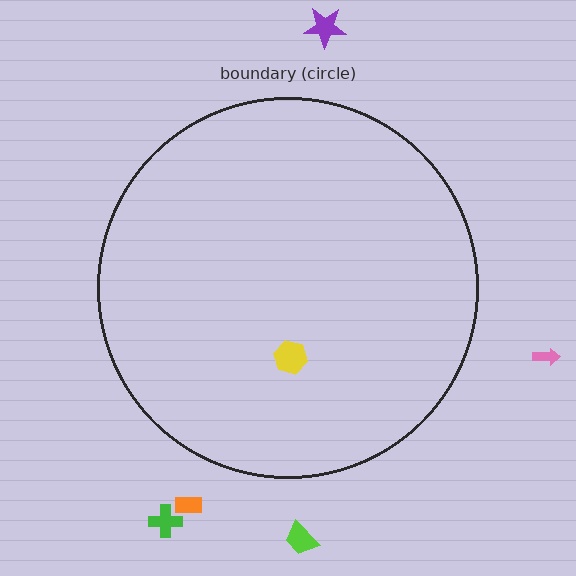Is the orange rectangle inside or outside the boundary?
Outside.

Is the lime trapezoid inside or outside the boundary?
Outside.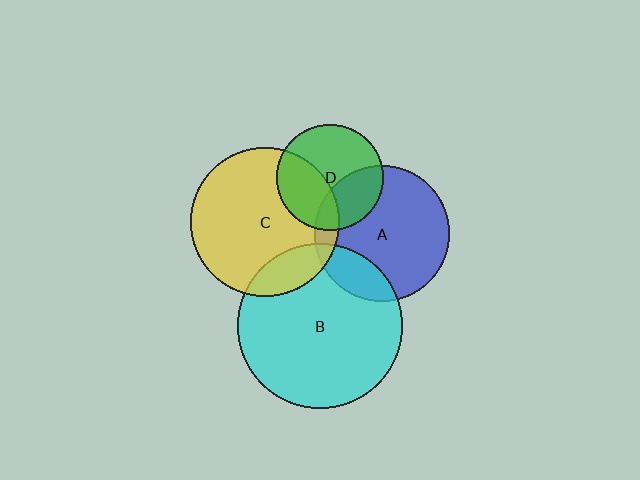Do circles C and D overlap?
Yes.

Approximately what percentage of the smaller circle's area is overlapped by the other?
Approximately 35%.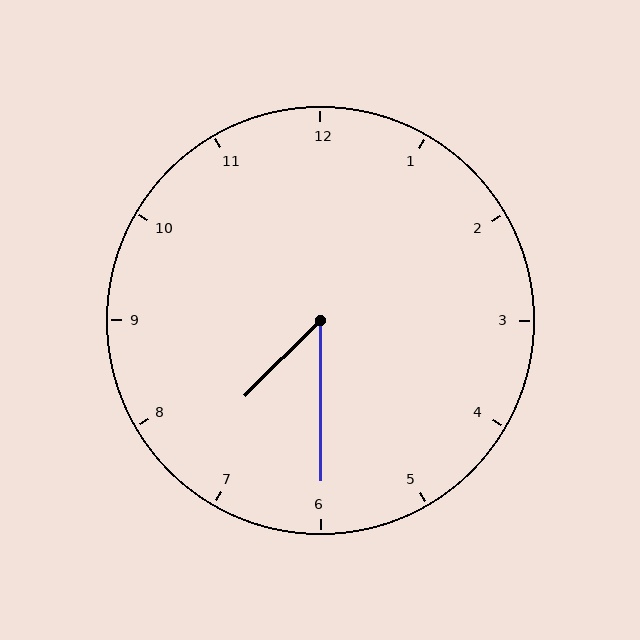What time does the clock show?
7:30.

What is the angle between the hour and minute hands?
Approximately 45 degrees.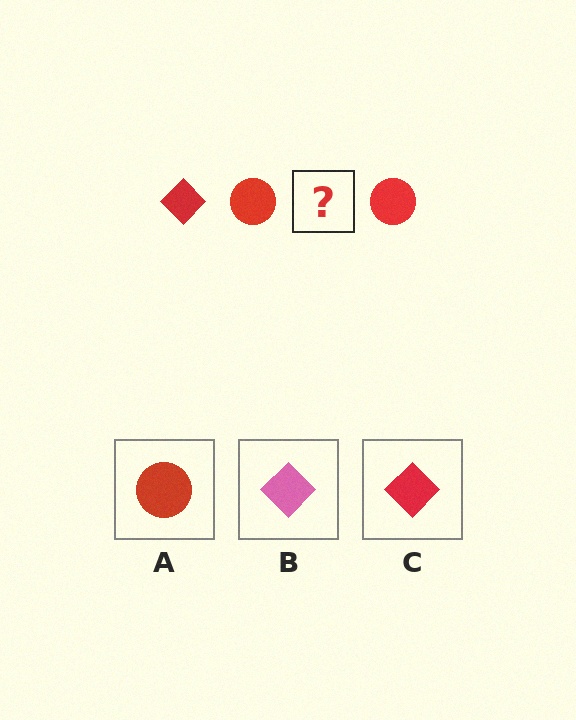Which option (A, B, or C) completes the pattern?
C.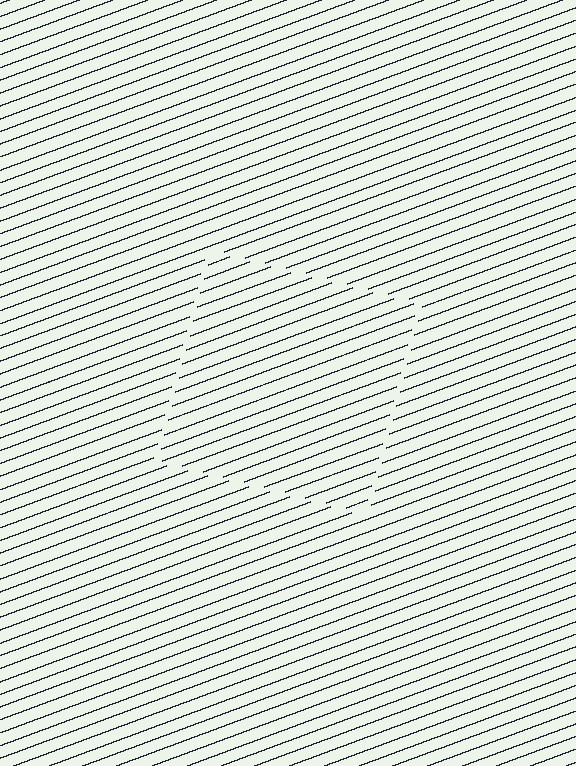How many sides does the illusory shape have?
4 sides — the line-ends trace a square.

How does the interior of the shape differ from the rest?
The interior of the shape contains the same grating, shifted by half a period — the contour is defined by the phase discontinuity where line-ends from the inner and outer gratings abut.